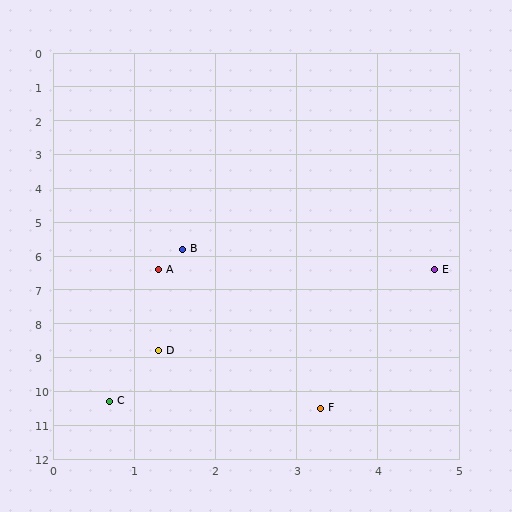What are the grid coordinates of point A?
Point A is at approximately (1.3, 6.4).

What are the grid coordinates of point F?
Point F is at approximately (3.3, 10.5).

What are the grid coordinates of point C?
Point C is at approximately (0.7, 10.3).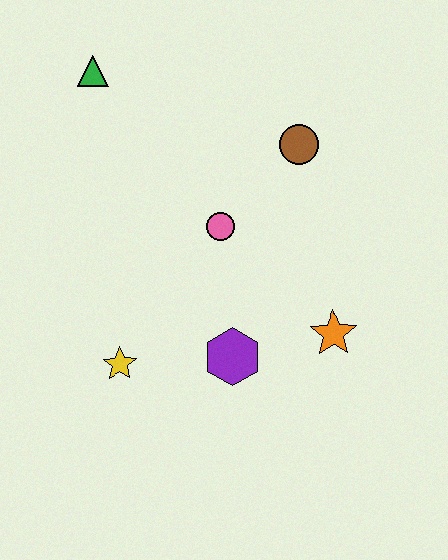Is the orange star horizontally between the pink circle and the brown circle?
No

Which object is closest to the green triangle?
The pink circle is closest to the green triangle.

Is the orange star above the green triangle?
No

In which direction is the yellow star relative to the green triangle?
The yellow star is below the green triangle.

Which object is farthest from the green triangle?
The orange star is farthest from the green triangle.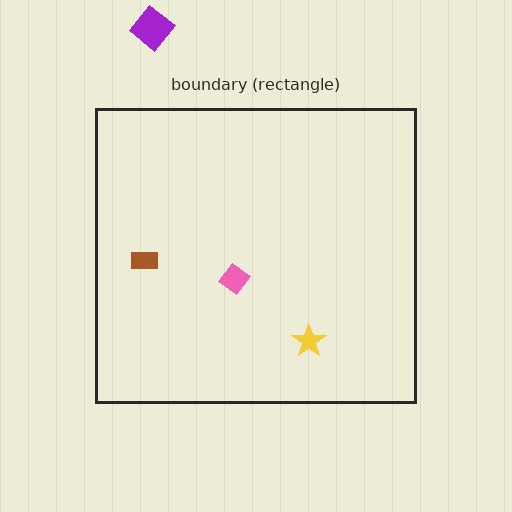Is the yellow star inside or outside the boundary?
Inside.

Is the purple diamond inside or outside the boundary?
Outside.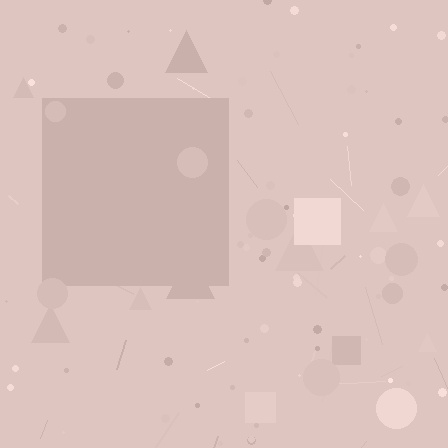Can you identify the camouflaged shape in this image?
The camouflaged shape is a square.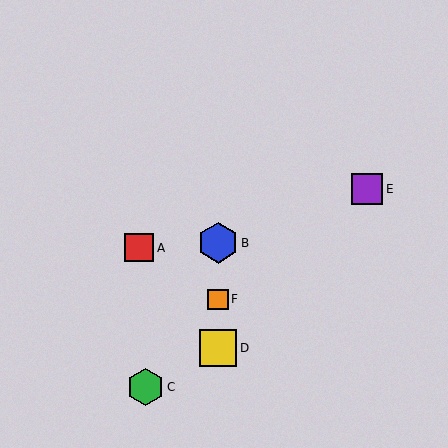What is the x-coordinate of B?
Object B is at x≈218.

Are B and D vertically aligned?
Yes, both are at x≈218.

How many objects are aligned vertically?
3 objects (B, D, F) are aligned vertically.